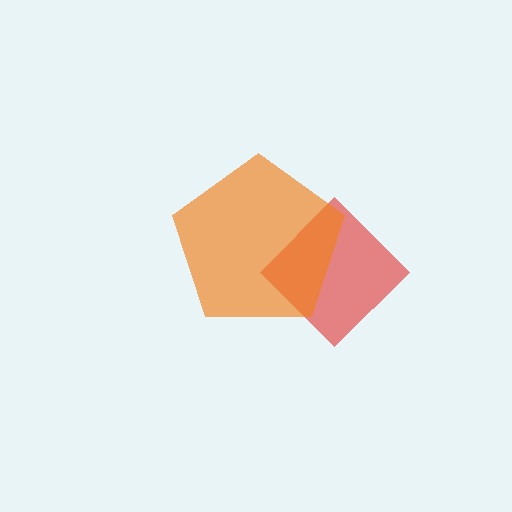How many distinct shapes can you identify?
There are 2 distinct shapes: a red diamond, an orange pentagon.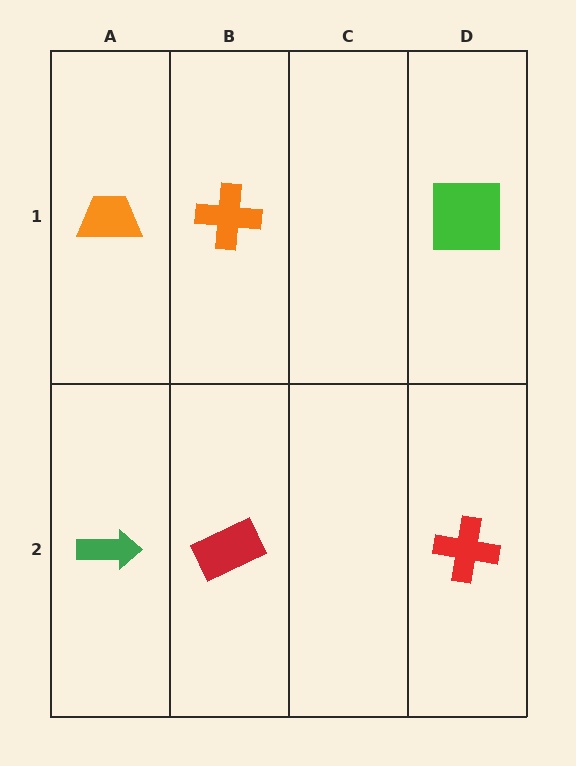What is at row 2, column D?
A red cross.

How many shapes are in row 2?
3 shapes.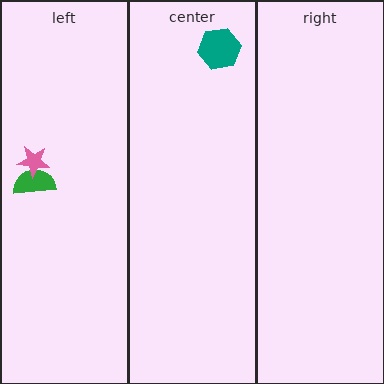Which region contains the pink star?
The left region.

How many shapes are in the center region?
1.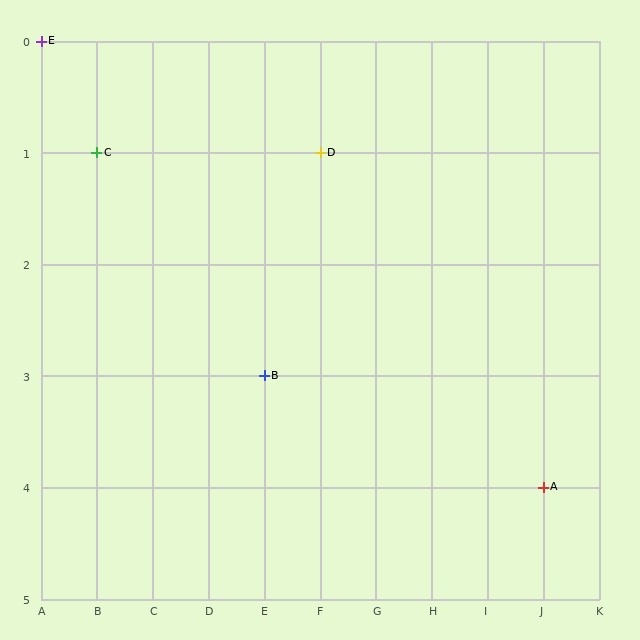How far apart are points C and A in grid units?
Points C and A are 8 columns and 3 rows apart (about 8.5 grid units diagonally).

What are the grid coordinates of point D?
Point D is at grid coordinates (F, 1).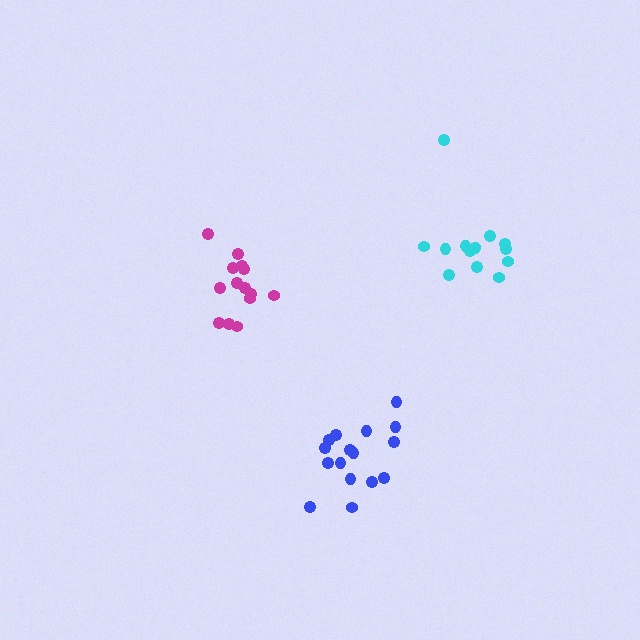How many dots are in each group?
Group 1: 16 dots, Group 2: 14 dots, Group 3: 14 dots (44 total).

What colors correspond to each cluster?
The clusters are colored: blue, magenta, cyan.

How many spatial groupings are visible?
There are 3 spatial groupings.